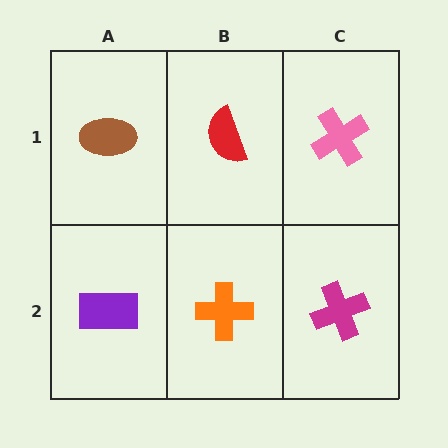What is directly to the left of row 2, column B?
A purple rectangle.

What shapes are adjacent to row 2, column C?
A pink cross (row 1, column C), an orange cross (row 2, column B).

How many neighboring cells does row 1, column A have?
2.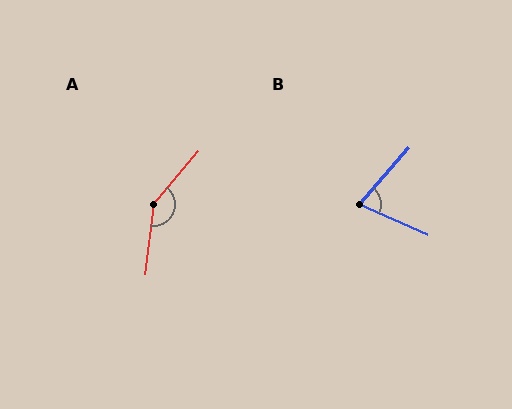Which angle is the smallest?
B, at approximately 73 degrees.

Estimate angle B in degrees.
Approximately 73 degrees.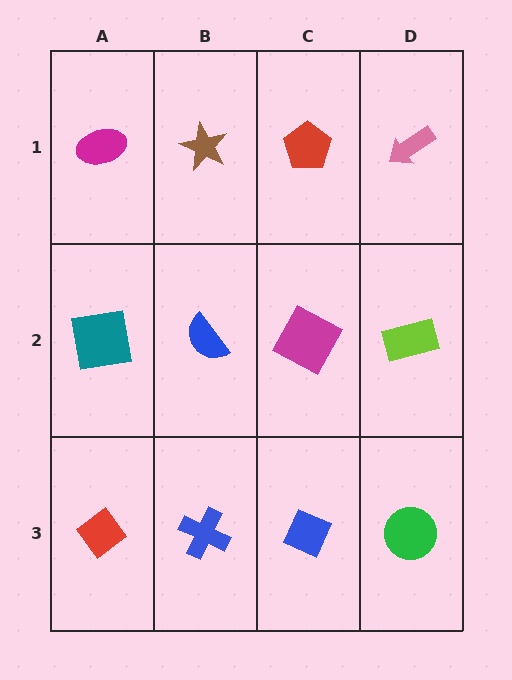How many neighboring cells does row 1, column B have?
3.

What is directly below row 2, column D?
A green circle.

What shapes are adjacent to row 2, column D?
A pink arrow (row 1, column D), a green circle (row 3, column D), a magenta square (row 2, column C).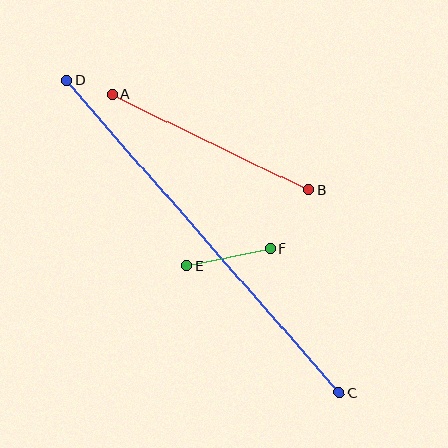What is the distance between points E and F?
The distance is approximately 85 pixels.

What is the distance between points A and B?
The distance is approximately 218 pixels.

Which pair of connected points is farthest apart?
Points C and D are farthest apart.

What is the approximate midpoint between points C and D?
The midpoint is at approximately (203, 237) pixels.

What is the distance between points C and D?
The distance is approximately 414 pixels.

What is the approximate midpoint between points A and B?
The midpoint is at approximately (210, 142) pixels.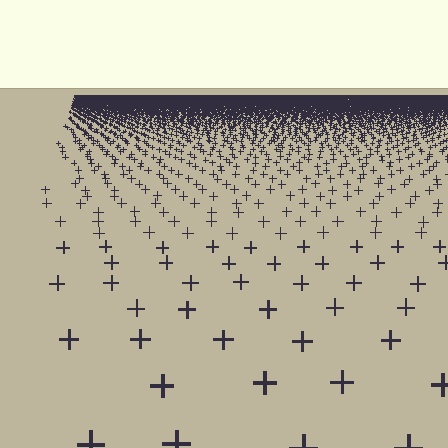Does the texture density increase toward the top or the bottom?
Density increases toward the top.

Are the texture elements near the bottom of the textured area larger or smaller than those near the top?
Larger. Near the bottom, elements are closer to the viewer and appear at a bigger on-screen size.